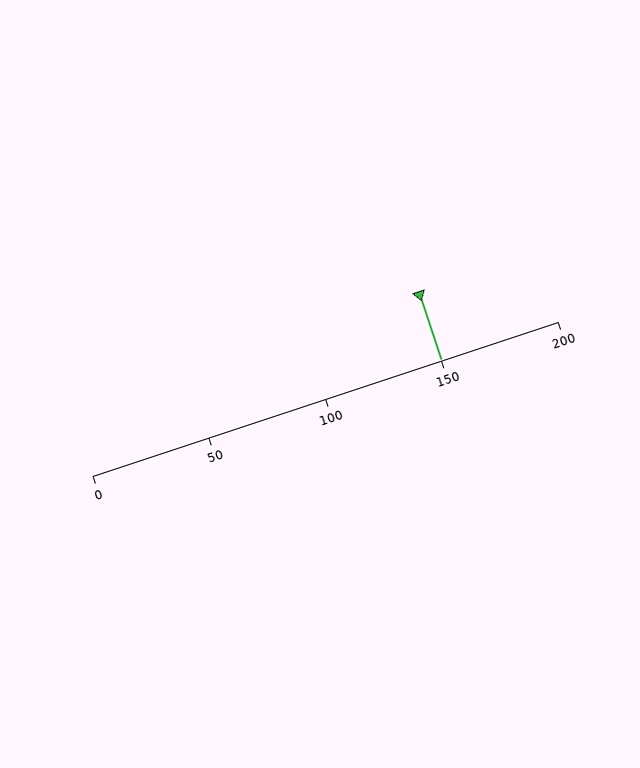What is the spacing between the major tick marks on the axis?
The major ticks are spaced 50 apart.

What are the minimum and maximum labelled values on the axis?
The axis runs from 0 to 200.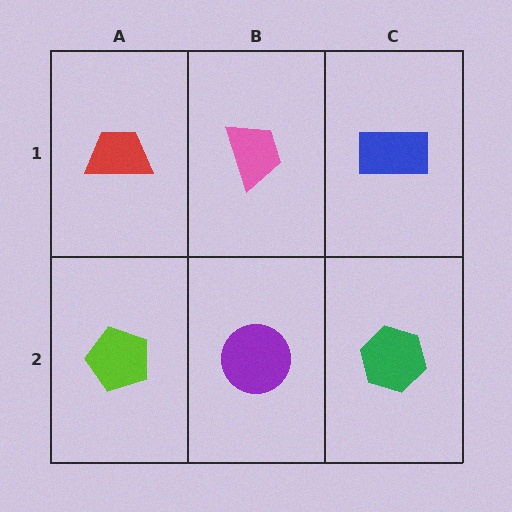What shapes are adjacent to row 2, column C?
A blue rectangle (row 1, column C), a purple circle (row 2, column B).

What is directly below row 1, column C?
A green hexagon.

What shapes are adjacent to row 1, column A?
A lime pentagon (row 2, column A), a pink trapezoid (row 1, column B).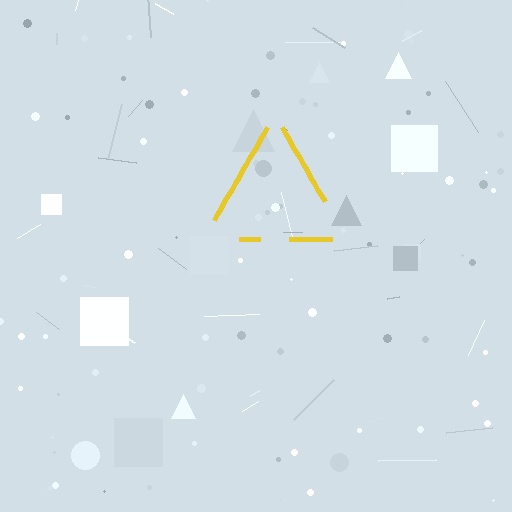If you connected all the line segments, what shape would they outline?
They would outline a triangle.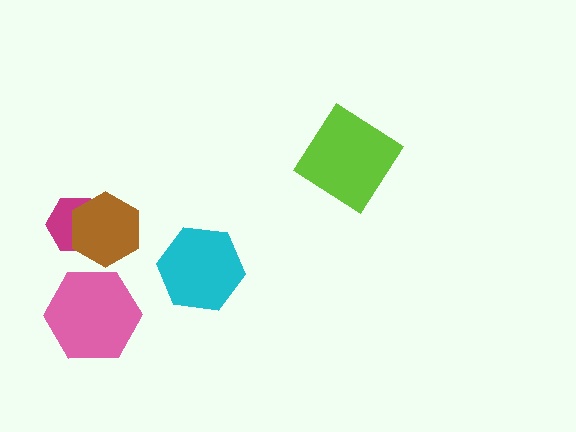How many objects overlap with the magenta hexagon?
1 object overlaps with the magenta hexagon.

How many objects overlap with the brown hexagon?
1 object overlaps with the brown hexagon.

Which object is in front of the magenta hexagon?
The brown hexagon is in front of the magenta hexagon.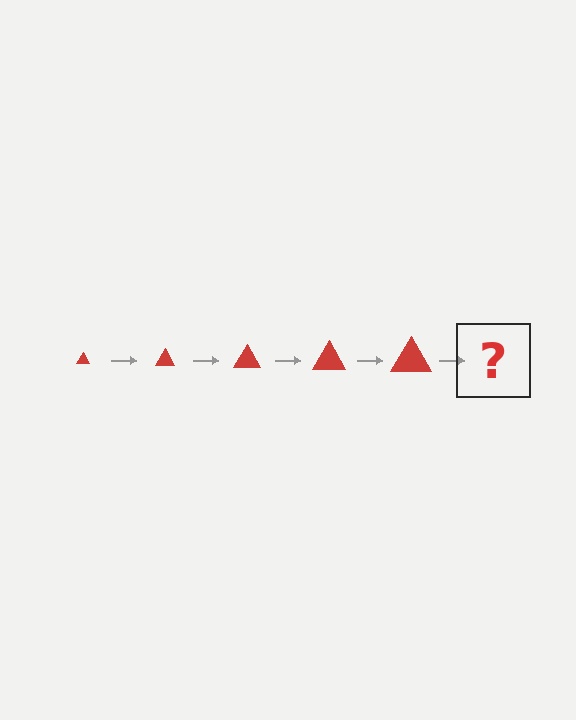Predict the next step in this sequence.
The next step is a red triangle, larger than the previous one.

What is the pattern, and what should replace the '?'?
The pattern is that the triangle gets progressively larger each step. The '?' should be a red triangle, larger than the previous one.